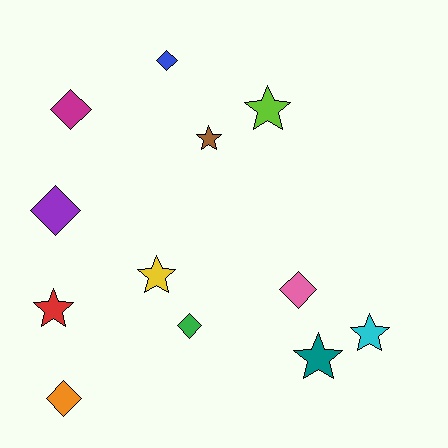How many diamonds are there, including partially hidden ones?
There are 6 diamonds.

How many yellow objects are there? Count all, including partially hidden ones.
There is 1 yellow object.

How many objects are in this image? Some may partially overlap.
There are 12 objects.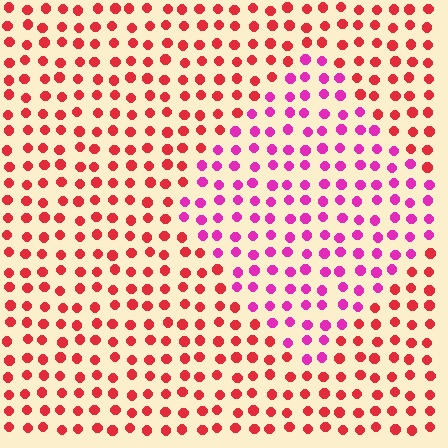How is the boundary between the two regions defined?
The boundary is defined purely by a slight shift in hue (about 42 degrees). Spacing, size, and orientation are identical on both sides.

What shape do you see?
I see a diamond.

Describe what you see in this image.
The image is filled with small red elements in a uniform arrangement. A diamond-shaped region is visible where the elements are tinted to a slightly different hue, forming a subtle color boundary.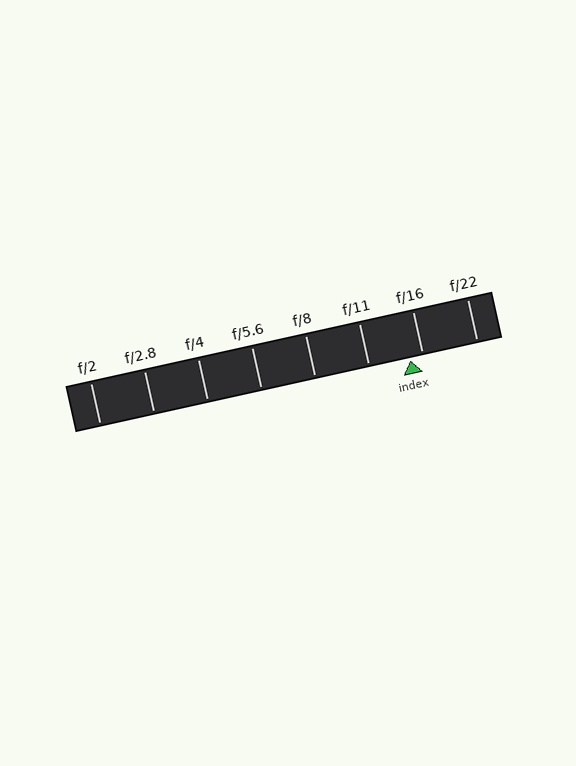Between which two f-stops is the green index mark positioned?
The index mark is between f/11 and f/16.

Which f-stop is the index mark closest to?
The index mark is closest to f/16.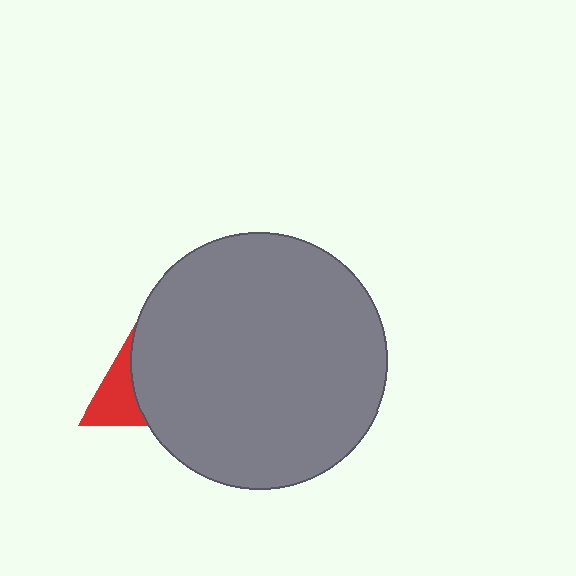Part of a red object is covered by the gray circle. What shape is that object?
It is a triangle.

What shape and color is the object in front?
The object in front is a gray circle.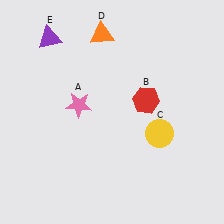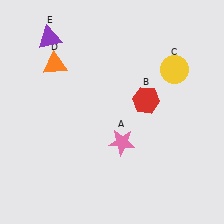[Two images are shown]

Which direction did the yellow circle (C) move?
The yellow circle (C) moved up.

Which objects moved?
The objects that moved are: the pink star (A), the yellow circle (C), the orange triangle (D).